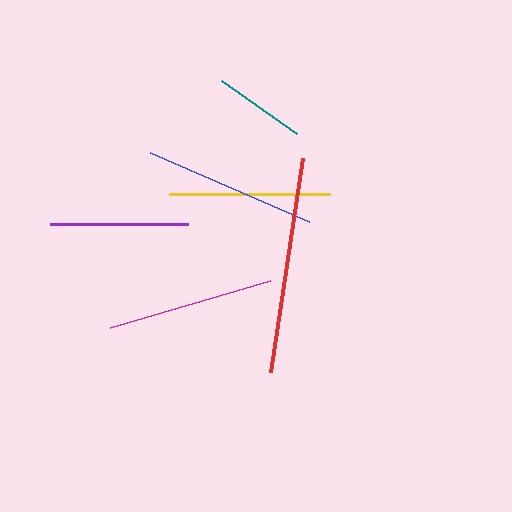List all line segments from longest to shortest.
From longest to shortest: red, blue, magenta, yellow, purple, teal.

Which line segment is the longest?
The red line is the longest at approximately 217 pixels.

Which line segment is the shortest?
The teal line is the shortest at approximately 91 pixels.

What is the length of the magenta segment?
The magenta segment is approximately 167 pixels long.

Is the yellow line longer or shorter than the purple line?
The yellow line is longer than the purple line.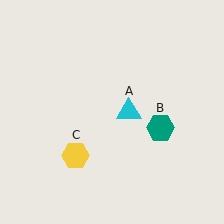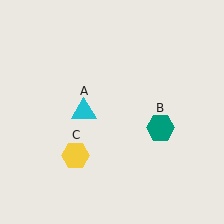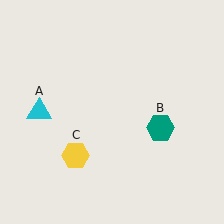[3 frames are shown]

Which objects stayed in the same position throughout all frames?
Teal hexagon (object B) and yellow hexagon (object C) remained stationary.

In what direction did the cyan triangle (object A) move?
The cyan triangle (object A) moved left.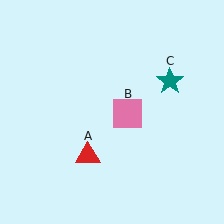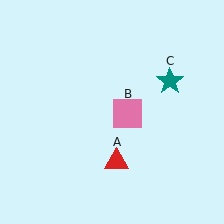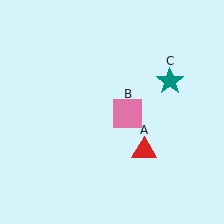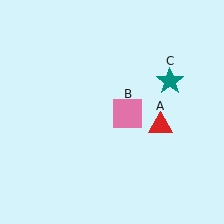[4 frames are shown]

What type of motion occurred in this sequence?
The red triangle (object A) rotated counterclockwise around the center of the scene.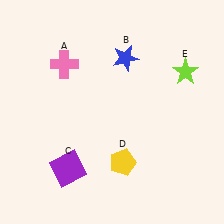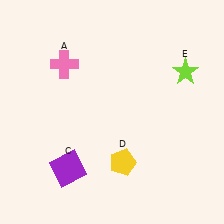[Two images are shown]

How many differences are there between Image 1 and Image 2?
There is 1 difference between the two images.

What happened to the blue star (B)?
The blue star (B) was removed in Image 2. It was in the top-right area of Image 1.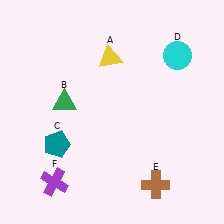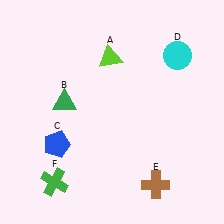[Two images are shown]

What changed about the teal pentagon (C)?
In Image 1, C is teal. In Image 2, it changed to blue.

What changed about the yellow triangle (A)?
In Image 1, A is yellow. In Image 2, it changed to lime.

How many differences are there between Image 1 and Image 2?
There are 3 differences between the two images.